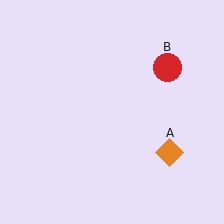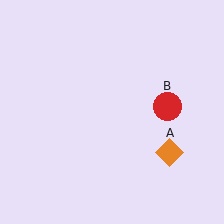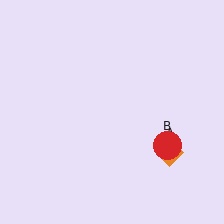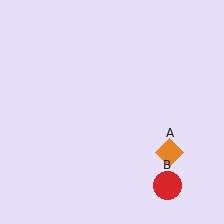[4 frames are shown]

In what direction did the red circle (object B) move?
The red circle (object B) moved down.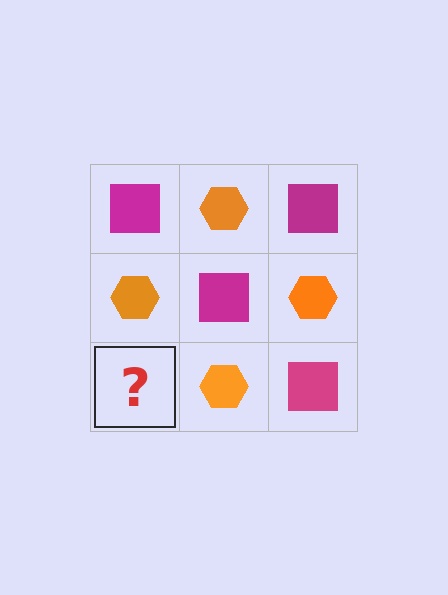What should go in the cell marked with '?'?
The missing cell should contain a magenta square.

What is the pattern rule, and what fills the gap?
The rule is that it alternates magenta square and orange hexagon in a checkerboard pattern. The gap should be filled with a magenta square.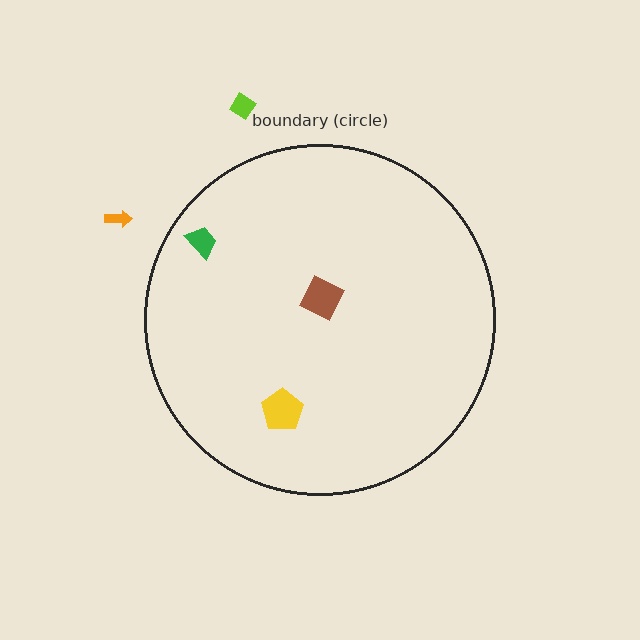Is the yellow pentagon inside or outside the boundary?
Inside.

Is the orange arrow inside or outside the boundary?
Outside.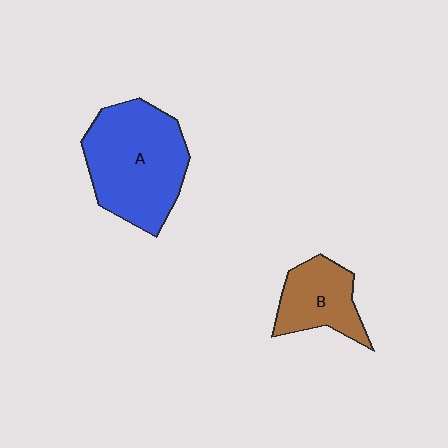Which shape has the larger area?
Shape A (blue).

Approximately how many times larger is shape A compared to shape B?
Approximately 1.9 times.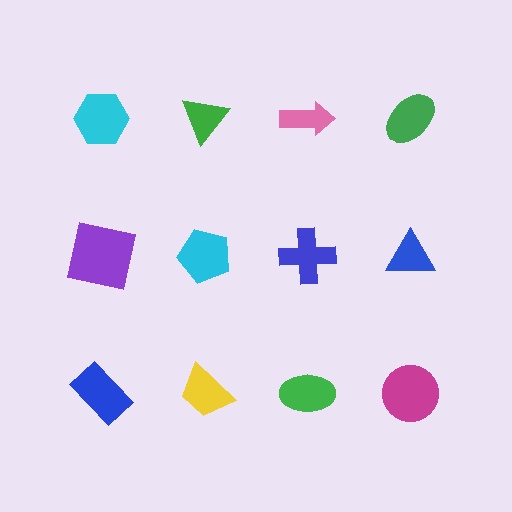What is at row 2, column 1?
A purple square.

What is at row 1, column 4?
A green ellipse.